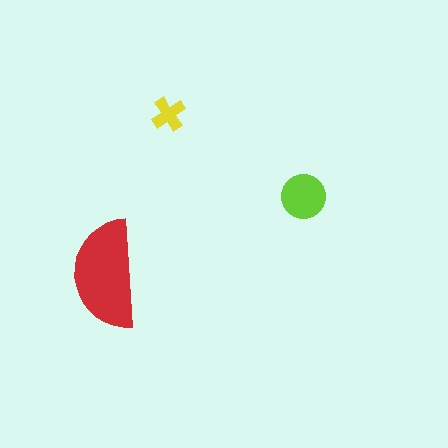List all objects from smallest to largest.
The yellow cross, the lime circle, the red semicircle.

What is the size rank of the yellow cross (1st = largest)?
3rd.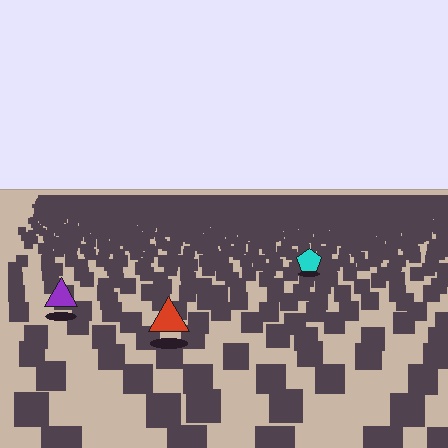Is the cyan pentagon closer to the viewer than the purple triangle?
No. The purple triangle is closer — you can tell from the texture gradient: the ground texture is coarser near it.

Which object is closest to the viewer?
The red triangle is closest. The texture marks near it are larger and more spread out.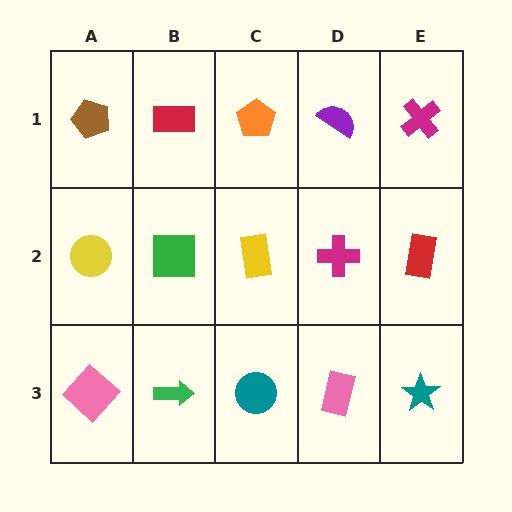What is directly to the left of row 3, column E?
A pink rectangle.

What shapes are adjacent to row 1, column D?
A magenta cross (row 2, column D), an orange pentagon (row 1, column C), a magenta cross (row 1, column E).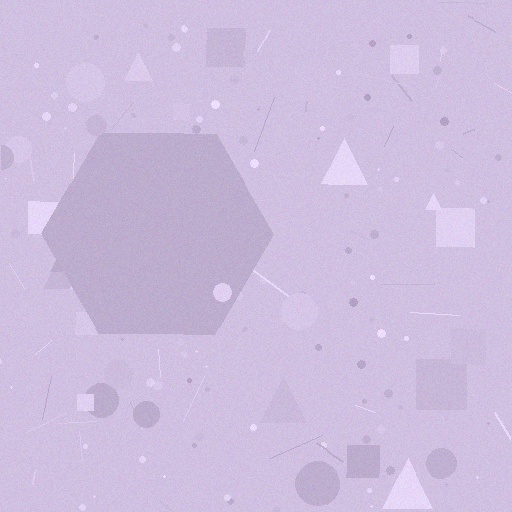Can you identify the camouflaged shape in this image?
The camouflaged shape is a hexagon.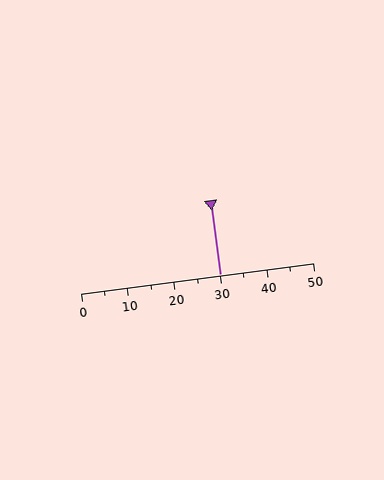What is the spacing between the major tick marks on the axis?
The major ticks are spaced 10 apart.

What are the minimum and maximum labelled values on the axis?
The axis runs from 0 to 50.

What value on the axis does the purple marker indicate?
The marker indicates approximately 30.